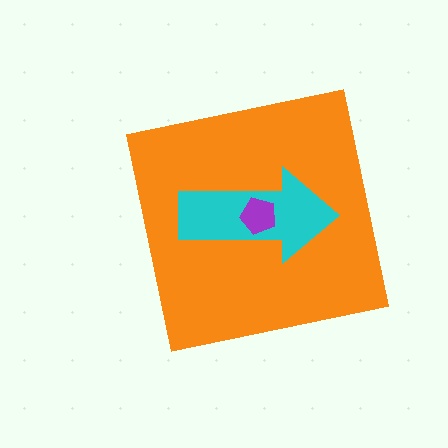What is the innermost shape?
The purple pentagon.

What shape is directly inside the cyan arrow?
The purple pentagon.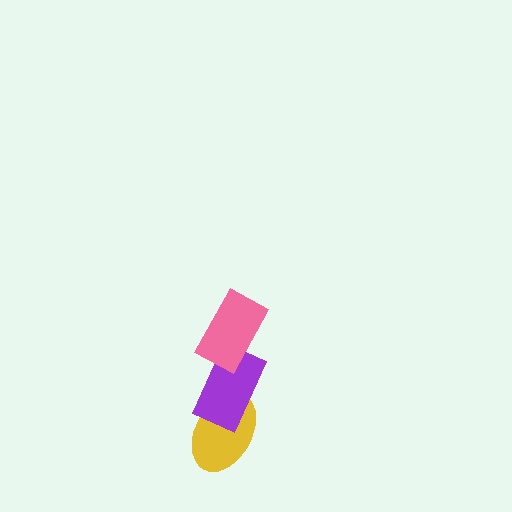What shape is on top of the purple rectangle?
The pink rectangle is on top of the purple rectangle.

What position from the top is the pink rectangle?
The pink rectangle is 1st from the top.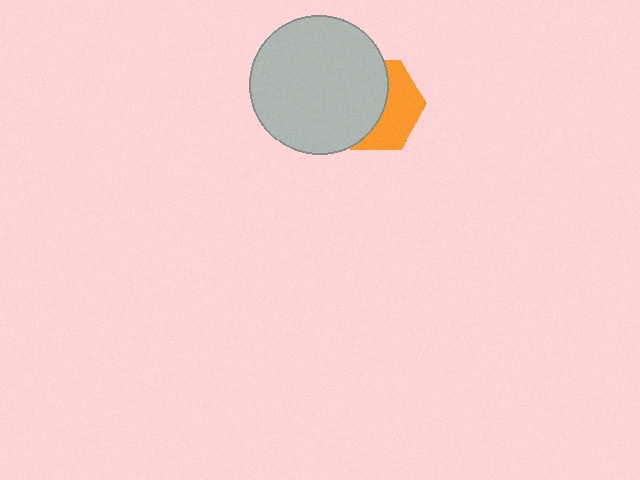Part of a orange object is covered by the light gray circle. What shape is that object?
It is a hexagon.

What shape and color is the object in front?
The object in front is a light gray circle.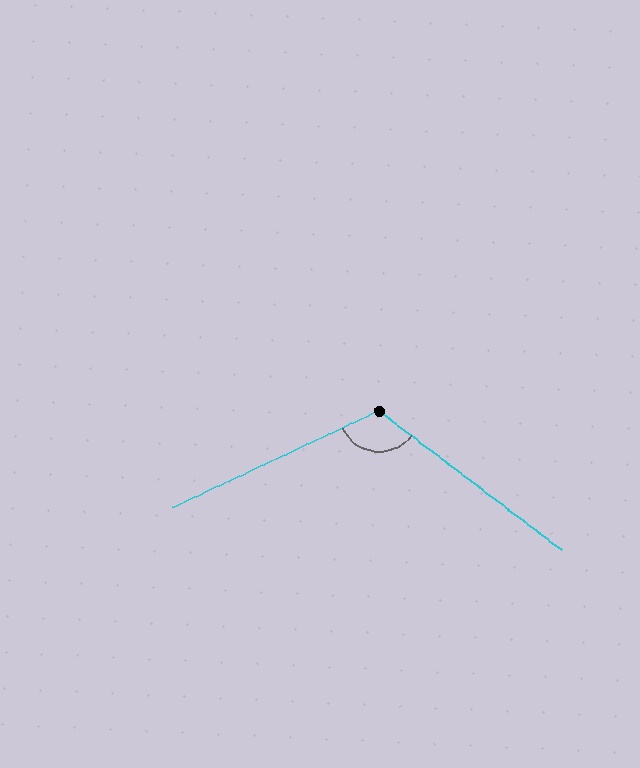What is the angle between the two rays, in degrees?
Approximately 118 degrees.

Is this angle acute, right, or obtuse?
It is obtuse.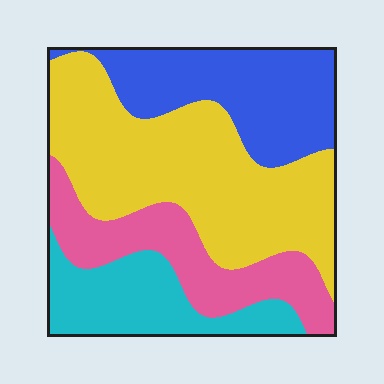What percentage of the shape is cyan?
Cyan covers roughly 15% of the shape.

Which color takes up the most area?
Yellow, at roughly 40%.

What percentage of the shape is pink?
Pink takes up about one fifth (1/5) of the shape.